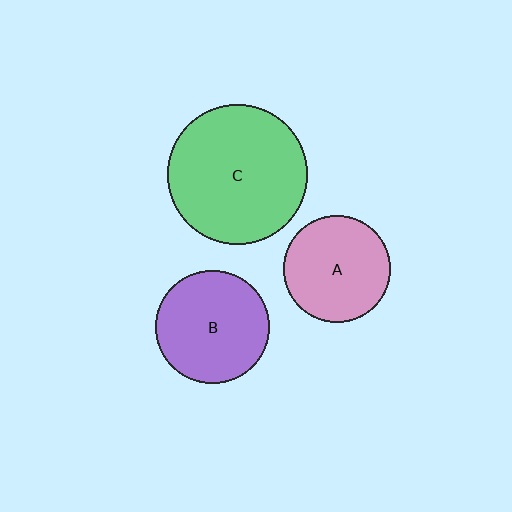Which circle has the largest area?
Circle C (green).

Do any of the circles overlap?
No, none of the circles overlap.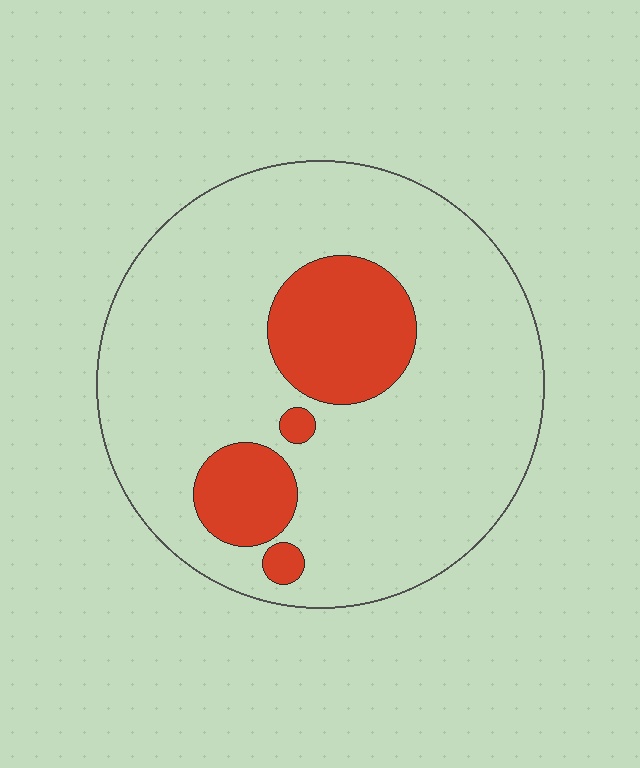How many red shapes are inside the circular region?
4.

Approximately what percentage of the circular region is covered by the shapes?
Approximately 20%.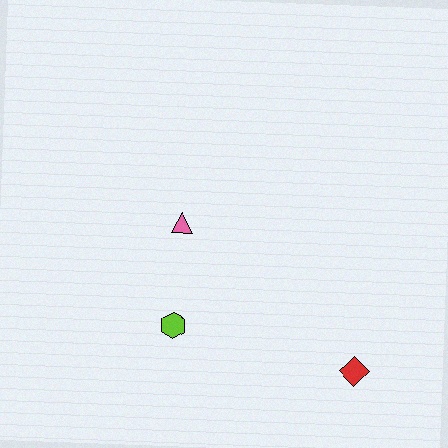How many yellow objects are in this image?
There are no yellow objects.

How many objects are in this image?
There are 3 objects.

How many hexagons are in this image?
There is 1 hexagon.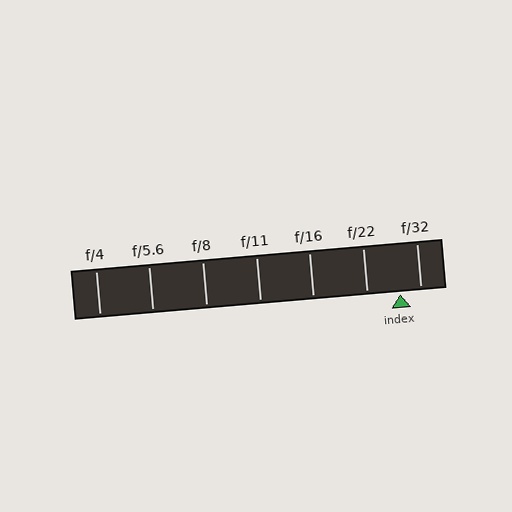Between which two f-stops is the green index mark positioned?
The index mark is between f/22 and f/32.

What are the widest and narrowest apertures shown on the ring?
The widest aperture shown is f/4 and the narrowest is f/32.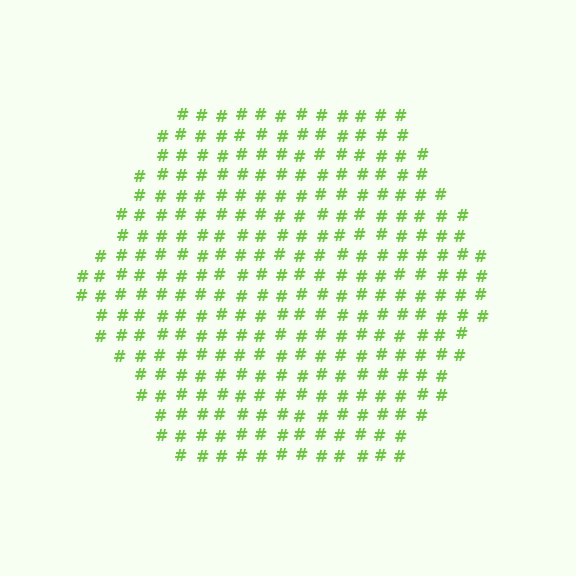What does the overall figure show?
The overall figure shows a hexagon.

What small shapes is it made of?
It is made of small hash symbols.